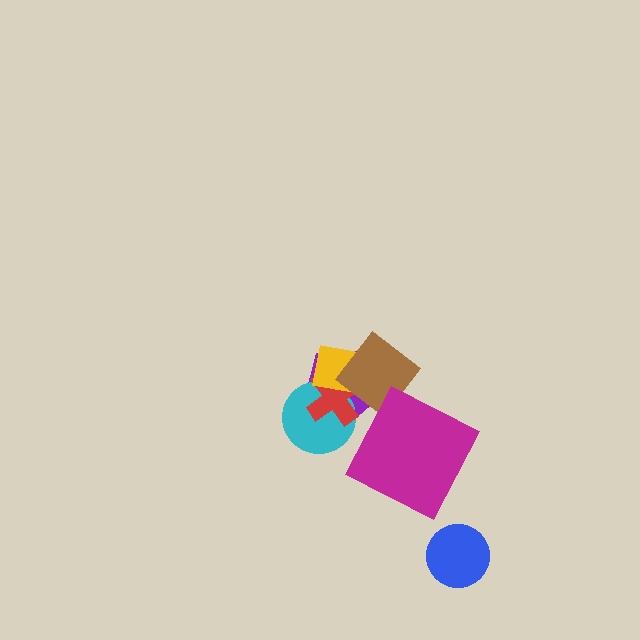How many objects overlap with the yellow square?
4 objects overlap with the yellow square.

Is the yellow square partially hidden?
Yes, it is partially covered by another shape.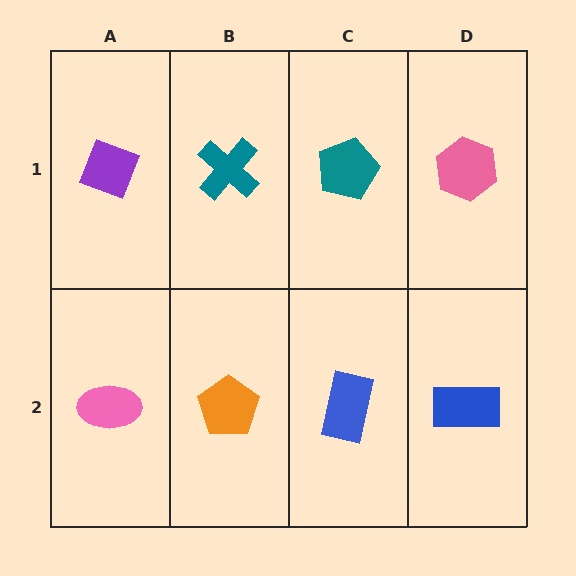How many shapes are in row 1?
4 shapes.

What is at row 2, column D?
A blue rectangle.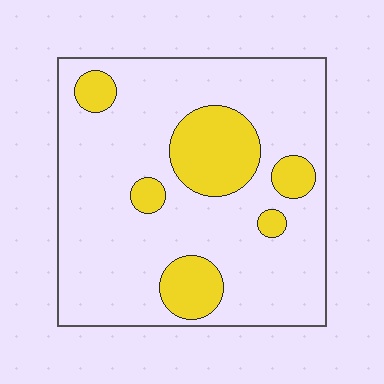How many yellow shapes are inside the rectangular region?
6.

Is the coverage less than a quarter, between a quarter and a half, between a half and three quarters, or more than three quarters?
Less than a quarter.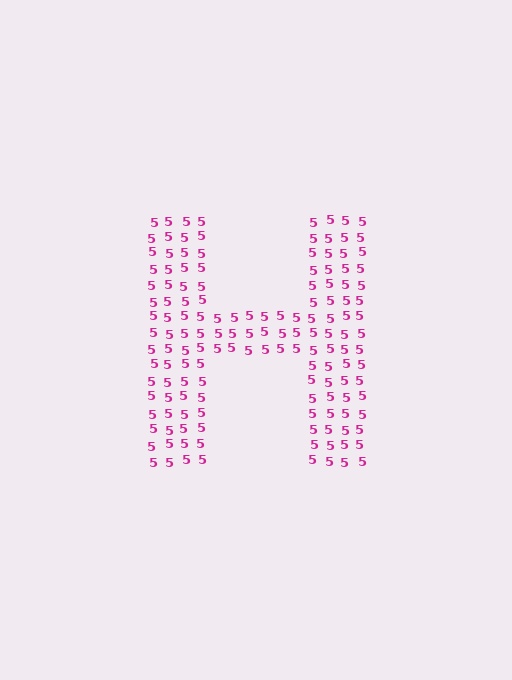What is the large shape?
The large shape is the letter H.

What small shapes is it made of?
It is made of small digit 5's.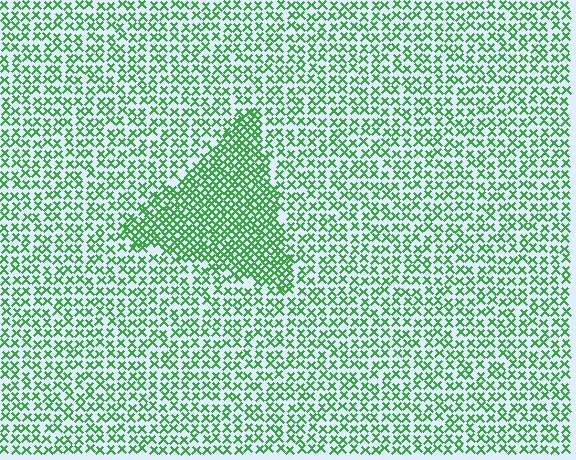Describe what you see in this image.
The image contains small green elements arranged at two different densities. A triangle-shaped region is visible where the elements are more densely packed than the surrounding area.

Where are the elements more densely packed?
The elements are more densely packed inside the triangle boundary.